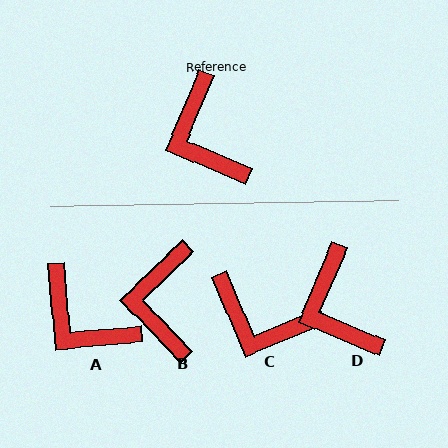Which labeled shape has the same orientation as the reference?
D.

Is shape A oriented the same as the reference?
No, it is off by about 28 degrees.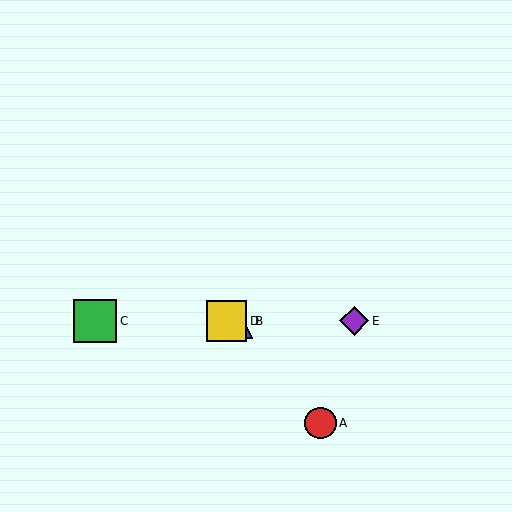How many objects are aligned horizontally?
4 objects (B, C, D, E) are aligned horizontally.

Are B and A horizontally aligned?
No, B is at y≈321 and A is at y≈423.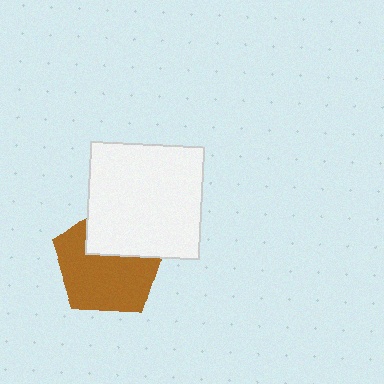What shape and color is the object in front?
The object in front is a white square.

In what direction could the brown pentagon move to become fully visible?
The brown pentagon could move down. That would shift it out from behind the white square entirely.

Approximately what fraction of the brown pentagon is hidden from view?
Roughly 35% of the brown pentagon is hidden behind the white square.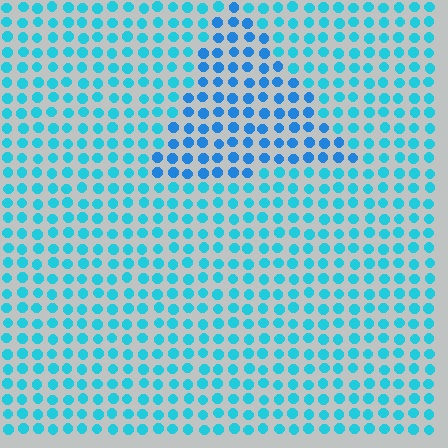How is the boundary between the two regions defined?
The boundary is defined purely by a slight shift in hue (about 23 degrees). Spacing, size, and orientation are identical on both sides.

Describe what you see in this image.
The image is filled with small cyan elements in a uniform arrangement. A triangle-shaped region is visible where the elements are tinted to a slightly different hue, forming a subtle color boundary.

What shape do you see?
I see a triangle.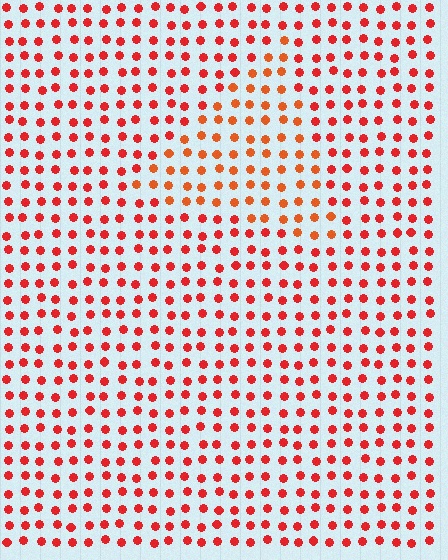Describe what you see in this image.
The image is filled with small red elements in a uniform arrangement. A triangle-shaped region is visible where the elements are tinted to a slightly different hue, forming a subtle color boundary.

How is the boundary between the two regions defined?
The boundary is defined purely by a slight shift in hue (about 20 degrees). Spacing, size, and orientation are identical on both sides.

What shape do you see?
I see a triangle.